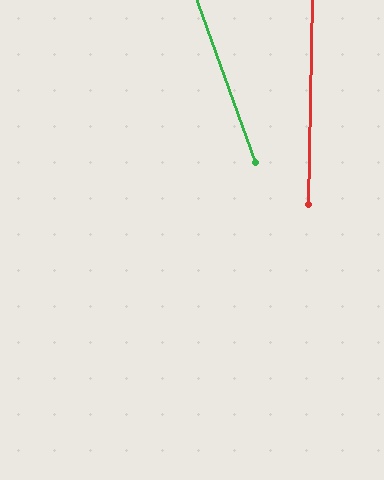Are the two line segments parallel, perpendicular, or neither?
Neither parallel nor perpendicular — they differ by about 21°.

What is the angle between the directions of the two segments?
Approximately 21 degrees.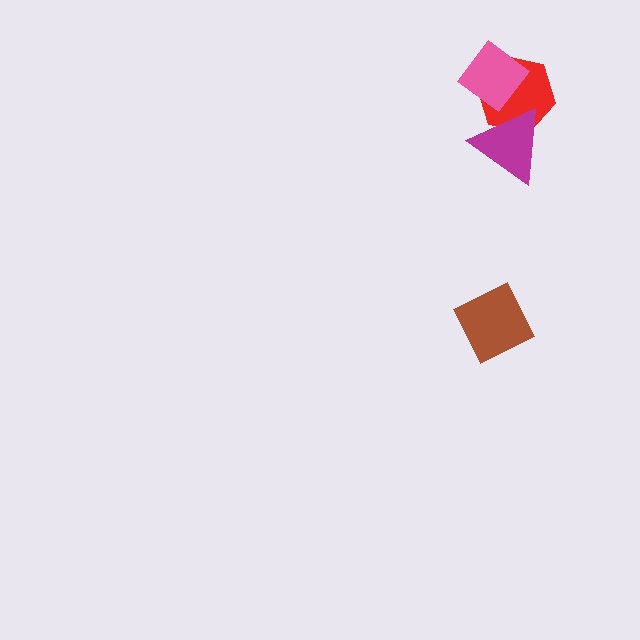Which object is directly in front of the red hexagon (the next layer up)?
The pink diamond is directly in front of the red hexagon.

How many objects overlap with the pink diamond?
2 objects overlap with the pink diamond.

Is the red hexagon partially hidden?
Yes, it is partially covered by another shape.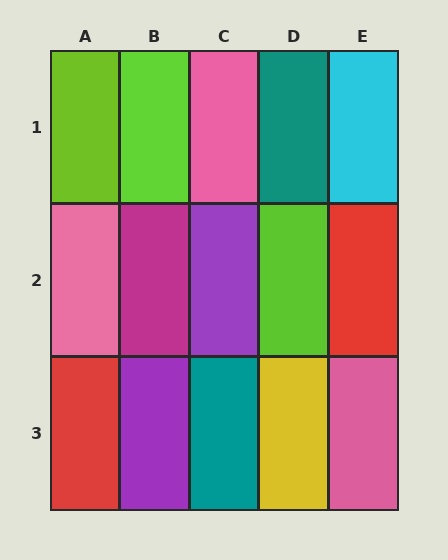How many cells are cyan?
1 cell is cyan.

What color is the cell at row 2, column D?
Lime.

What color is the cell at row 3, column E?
Pink.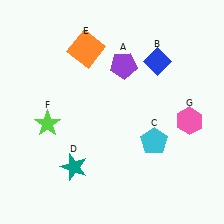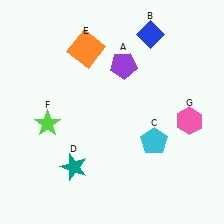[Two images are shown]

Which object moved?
The blue diamond (B) moved up.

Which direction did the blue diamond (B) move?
The blue diamond (B) moved up.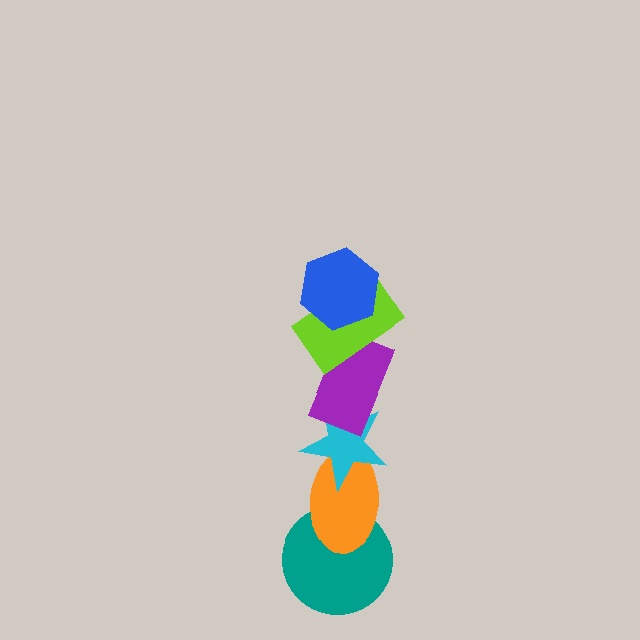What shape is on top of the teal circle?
The orange ellipse is on top of the teal circle.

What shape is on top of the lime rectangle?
The blue hexagon is on top of the lime rectangle.